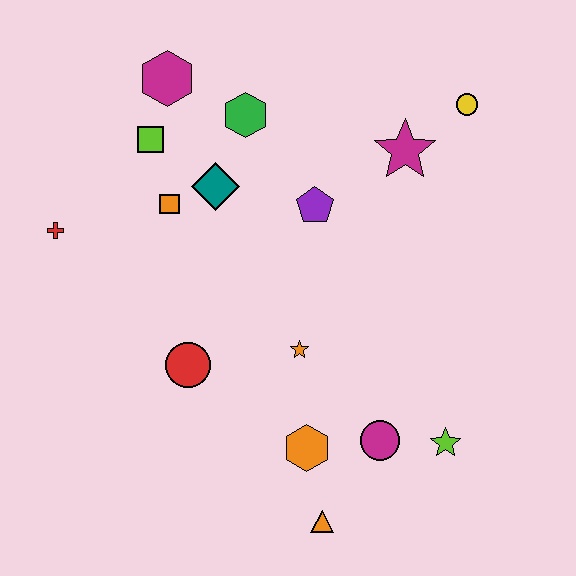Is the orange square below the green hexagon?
Yes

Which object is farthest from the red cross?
The lime star is farthest from the red cross.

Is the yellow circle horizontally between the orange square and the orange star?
No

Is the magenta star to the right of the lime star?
No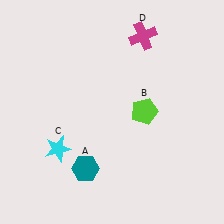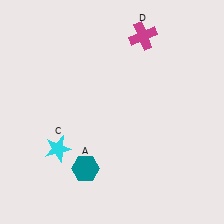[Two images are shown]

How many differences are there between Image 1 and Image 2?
There is 1 difference between the two images.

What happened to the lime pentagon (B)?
The lime pentagon (B) was removed in Image 2. It was in the top-right area of Image 1.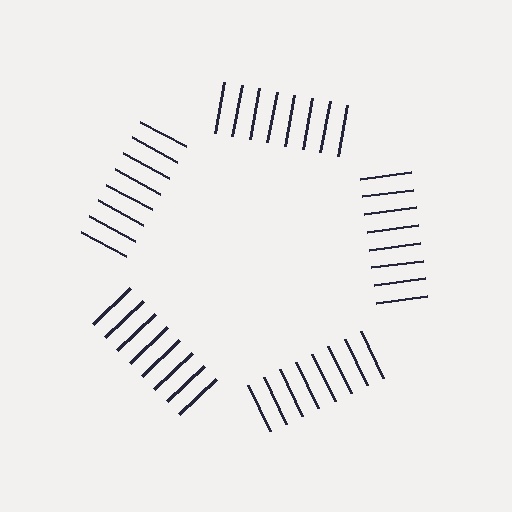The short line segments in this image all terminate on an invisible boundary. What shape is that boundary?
An illusory pentagon — the line segments terminate on its edges but no continuous stroke is drawn.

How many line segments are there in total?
40 — 8 along each of the 5 edges.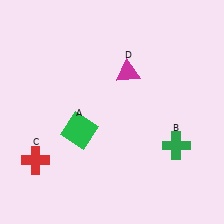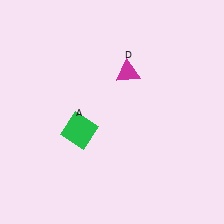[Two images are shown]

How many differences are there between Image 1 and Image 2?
There are 2 differences between the two images.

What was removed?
The red cross (C), the green cross (B) were removed in Image 2.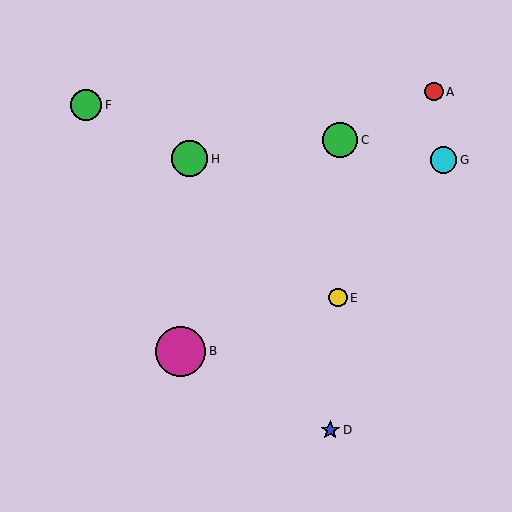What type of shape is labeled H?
Shape H is a green circle.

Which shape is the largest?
The magenta circle (labeled B) is the largest.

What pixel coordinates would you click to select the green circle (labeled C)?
Click at (340, 140) to select the green circle C.